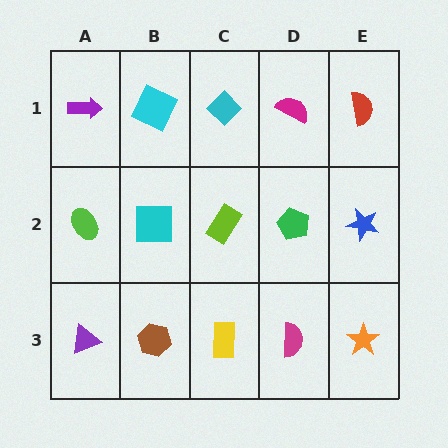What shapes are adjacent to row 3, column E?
A blue star (row 2, column E), a magenta semicircle (row 3, column D).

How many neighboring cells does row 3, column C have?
3.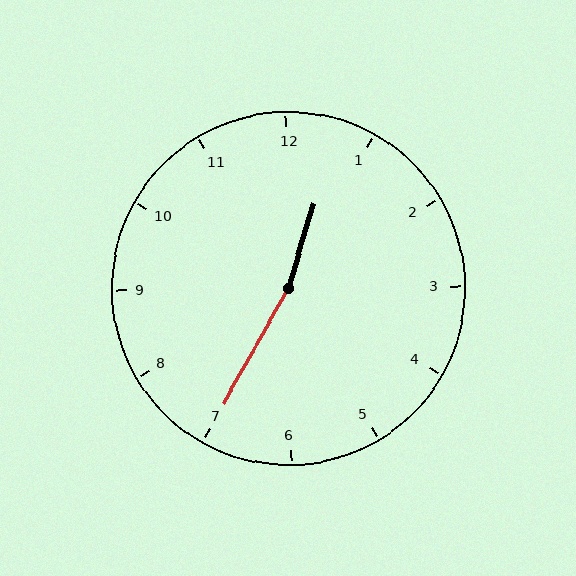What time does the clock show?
12:35.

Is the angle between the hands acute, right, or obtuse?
It is obtuse.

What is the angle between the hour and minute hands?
Approximately 168 degrees.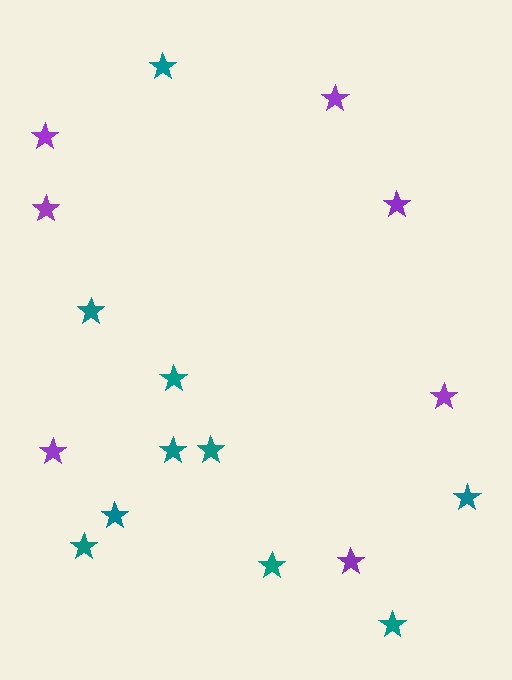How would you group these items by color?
There are 2 groups: one group of purple stars (7) and one group of teal stars (10).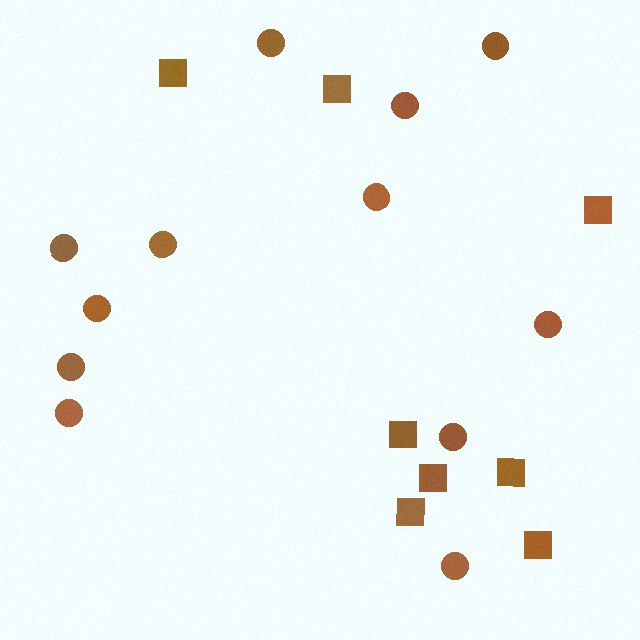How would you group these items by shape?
There are 2 groups: one group of squares (8) and one group of circles (12).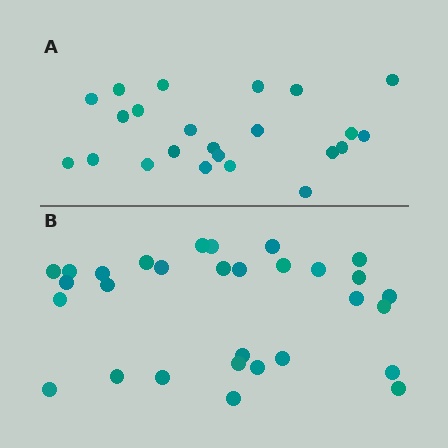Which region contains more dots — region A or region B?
Region B (the bottom region) has more dots.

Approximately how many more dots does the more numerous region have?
Region B has roughly 8 or so more dots than region A.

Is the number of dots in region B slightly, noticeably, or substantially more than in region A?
Region B has noticeably more, but not dramatically so. The ratio is roughly 1.3 to 1.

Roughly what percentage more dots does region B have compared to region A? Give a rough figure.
About 30% more.